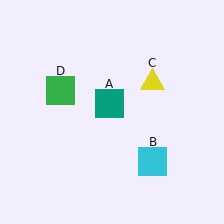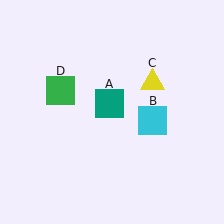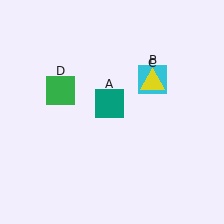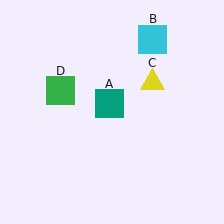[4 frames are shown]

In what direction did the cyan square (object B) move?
The cyan square (object B) moved up.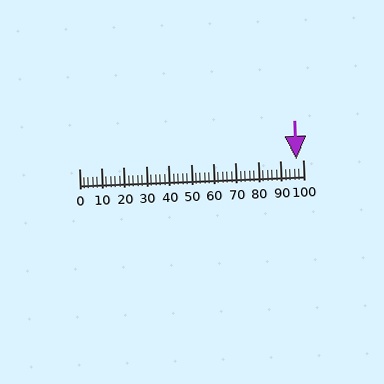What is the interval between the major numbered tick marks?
The major tick marks are spaced 10 units apart.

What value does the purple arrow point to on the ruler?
The purple arrow points to approximately 97.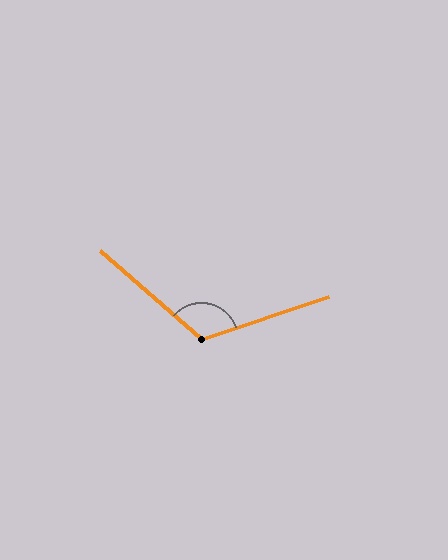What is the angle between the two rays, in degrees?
Approximately 120 degrees.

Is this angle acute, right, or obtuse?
It is obtuse.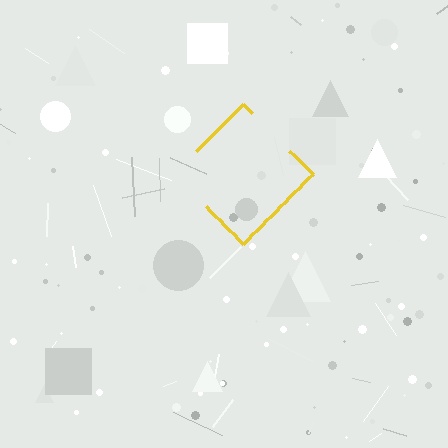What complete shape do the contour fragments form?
The contour fragments form a diamond.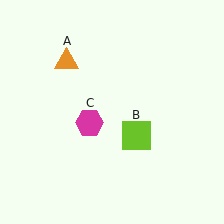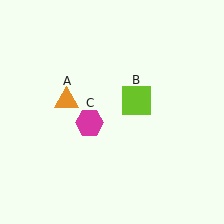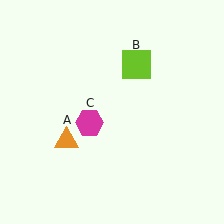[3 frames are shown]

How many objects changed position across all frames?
2 objects changed position: orange triangle (object A), lime square (object B).